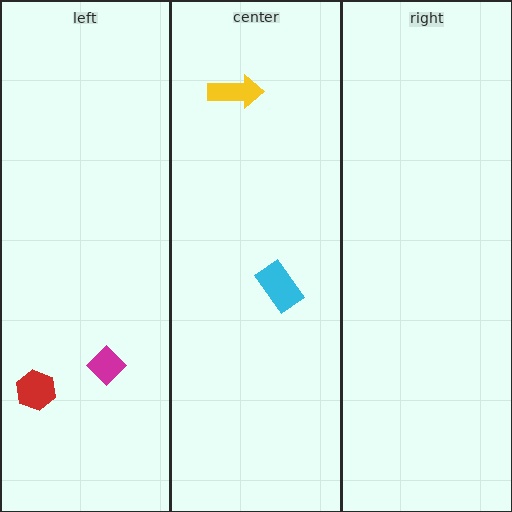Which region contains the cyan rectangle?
The center region.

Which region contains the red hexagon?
The left region.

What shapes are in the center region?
The cyan rectangle, the yellow arrow.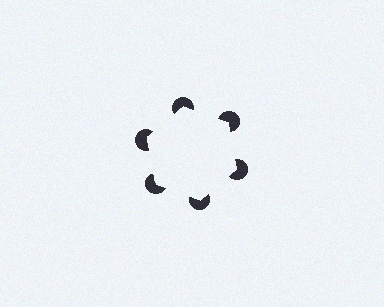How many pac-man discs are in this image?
There are 6 — one at each vertex of the illusory hexagon.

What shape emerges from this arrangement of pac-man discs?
An illusory hexagon — its edges are inferred from the aligned wedge cuts in the pac-man discs, not physically drawn.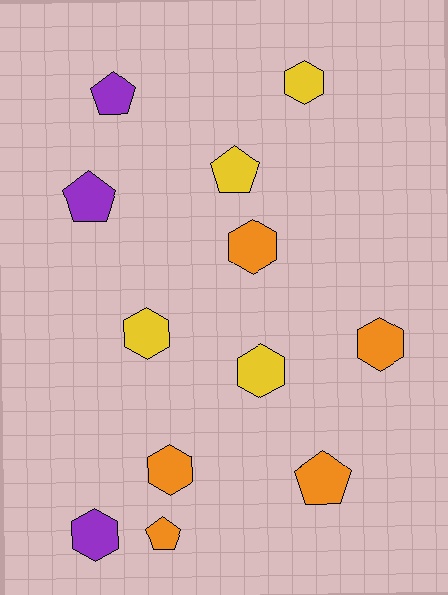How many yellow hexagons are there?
There are 3 yellow hexagons.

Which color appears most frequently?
Orange, with 5 objects.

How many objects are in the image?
There are 12 objects.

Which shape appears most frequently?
Hexagon, with 7 objects.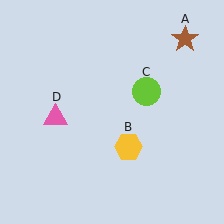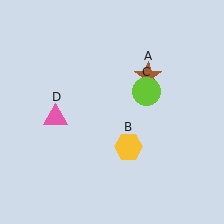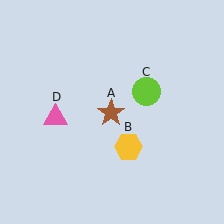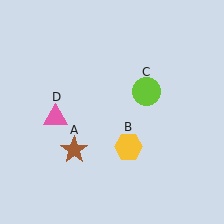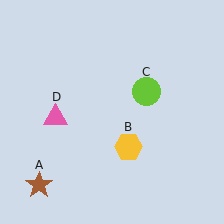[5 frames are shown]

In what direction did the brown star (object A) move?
The brown star (object A) moved down and to the left.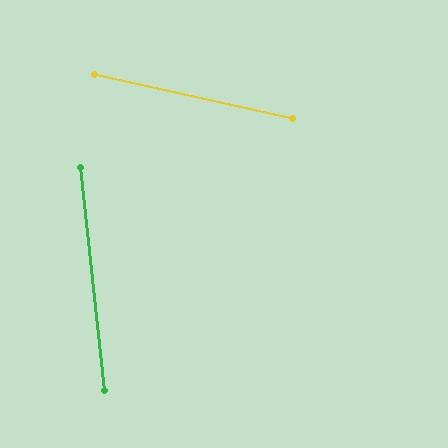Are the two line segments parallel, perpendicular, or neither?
Neither parallel nor perpendicular — they differ by about 71°.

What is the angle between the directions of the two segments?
Approximately 71 degrees.